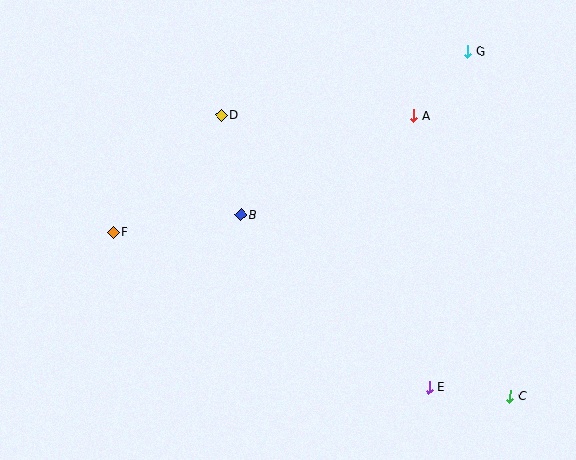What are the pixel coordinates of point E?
Point E is at (429, 387).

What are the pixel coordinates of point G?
Point G is at (468, 51).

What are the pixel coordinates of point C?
Point C is at (510, 396).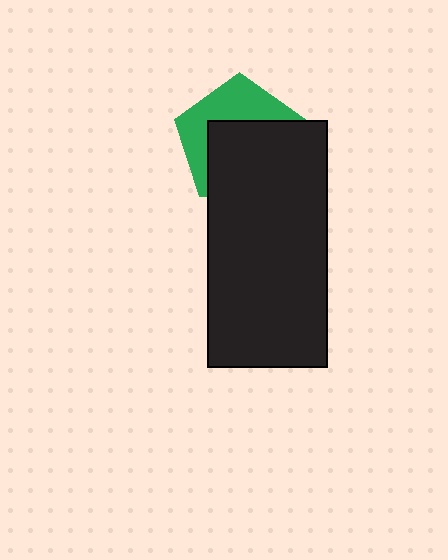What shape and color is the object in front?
The object in front is a black rectangle.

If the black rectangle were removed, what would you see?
You would see the complete green pentagon.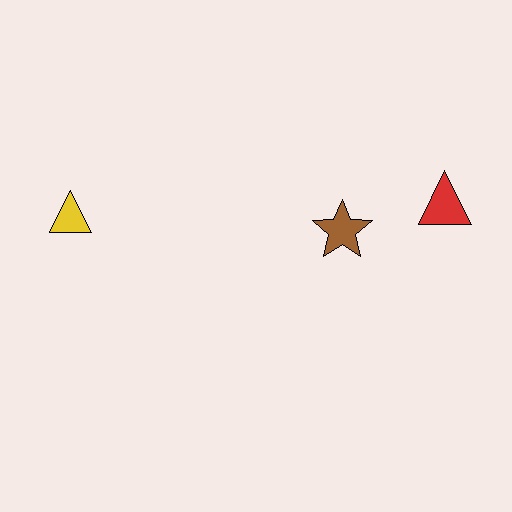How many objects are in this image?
There are 3 objects.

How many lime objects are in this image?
There are no lime objects.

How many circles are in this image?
There are no circles.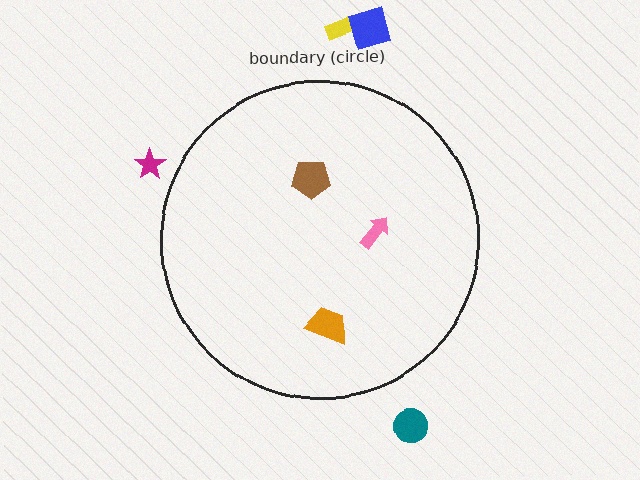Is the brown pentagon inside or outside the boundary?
Inside.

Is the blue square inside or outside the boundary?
Outside.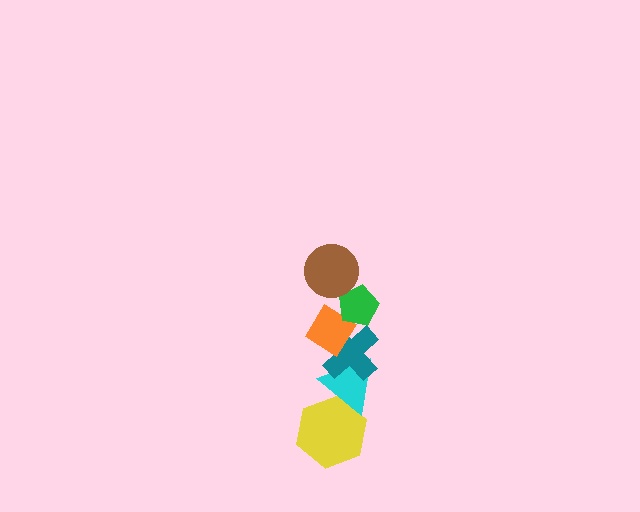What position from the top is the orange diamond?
The orange diamond is 3rd from the top.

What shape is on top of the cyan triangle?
The teal cross is on top of the cyan triangle.